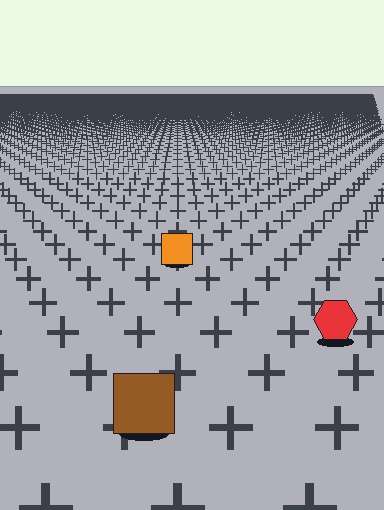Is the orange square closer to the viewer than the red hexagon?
No. The red hexagon is closer — you can tell from the texture gradient: the ground texture is coarser near it.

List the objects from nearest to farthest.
From nearest to farthest: the brown square, the red hexagon, the orange square.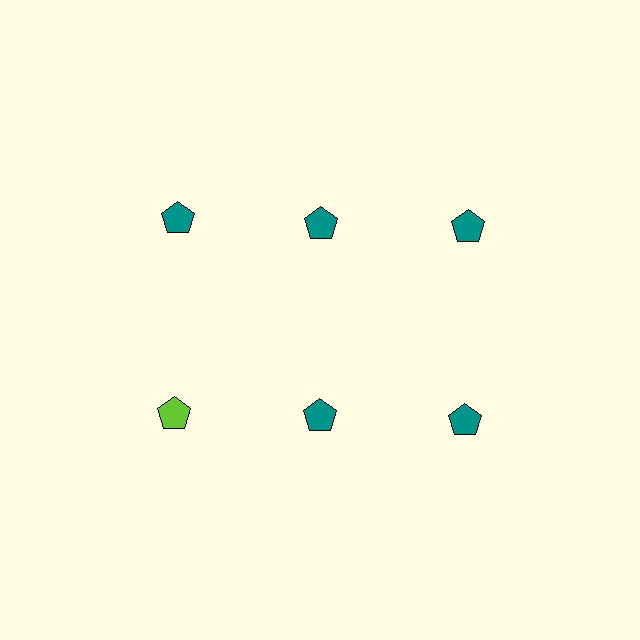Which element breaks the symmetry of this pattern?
The lime pentagon in the second row, leftmost column breaks the symmetry. All other shapes are teal pentagons.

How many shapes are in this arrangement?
There are 6 shapes arranged in a grid pattern.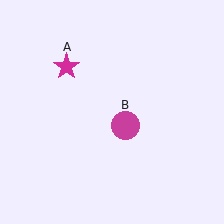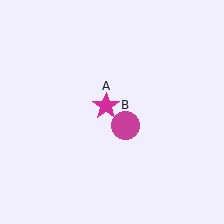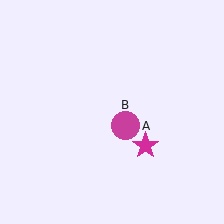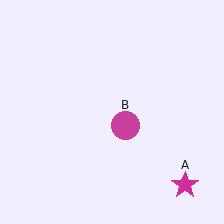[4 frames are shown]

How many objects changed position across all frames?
1 object changed position: magenta star (object A).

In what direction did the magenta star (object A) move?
The magenta star (object A) moved down and to the right.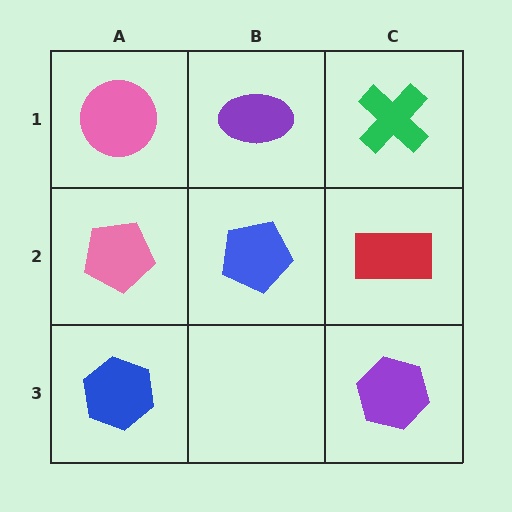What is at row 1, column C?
A green cross.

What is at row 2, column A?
A pink pentagon.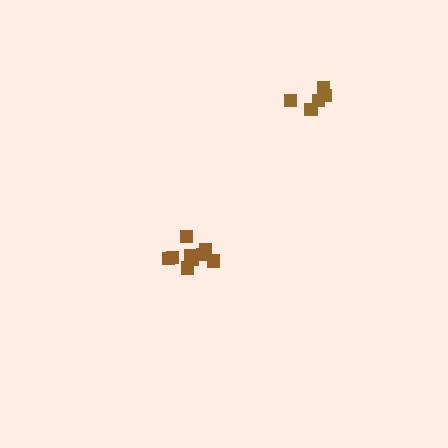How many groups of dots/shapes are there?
There are 2 groups.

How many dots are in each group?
Group 1: 9 dots, Group 2: 6 dots (15 total).